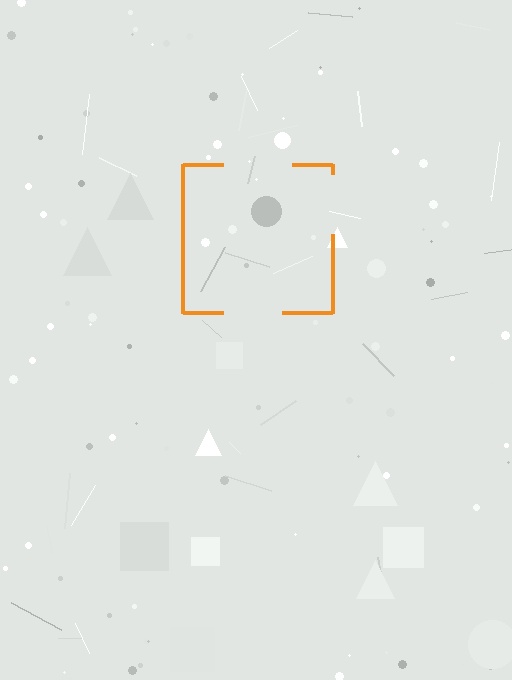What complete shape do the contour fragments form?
The contour fragments form a square.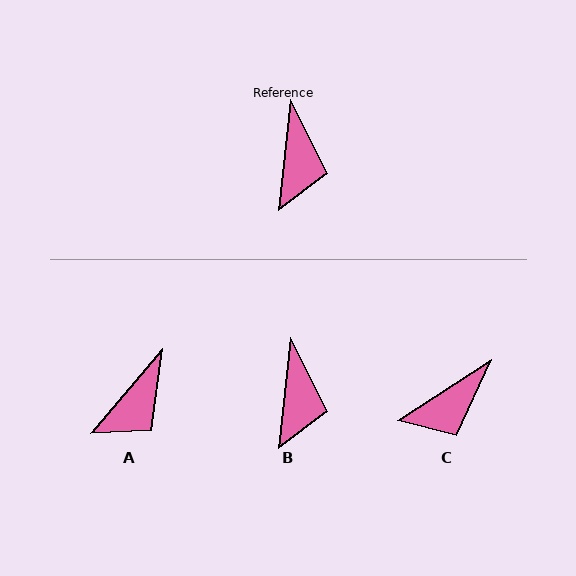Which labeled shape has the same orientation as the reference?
B.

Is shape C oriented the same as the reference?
No, it is off by about 51 degrees.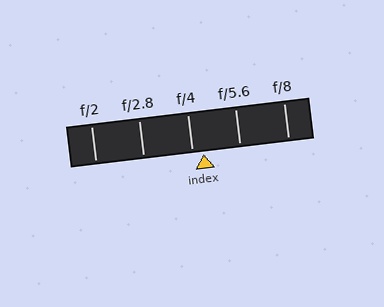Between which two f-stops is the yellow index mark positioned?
The index mark is between f/4 and f/5.6.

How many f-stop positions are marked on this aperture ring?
There are 5 f-stop positions marked.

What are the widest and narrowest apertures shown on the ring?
The widest aperture shown is f/2 and the narrowest is f/8.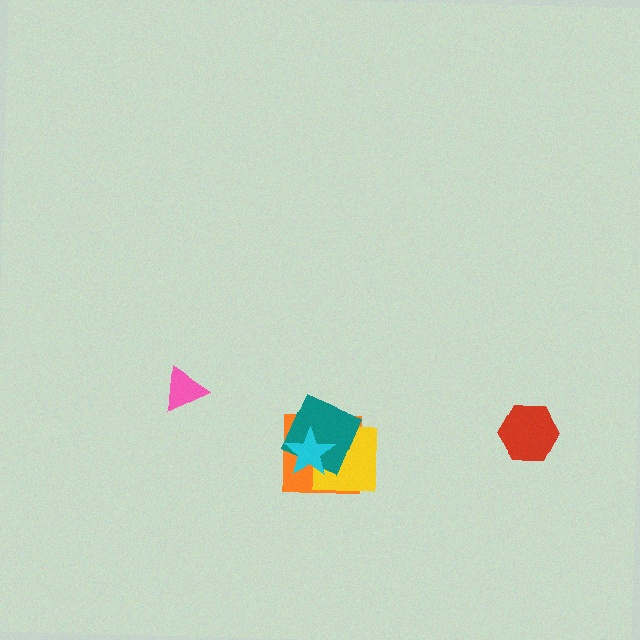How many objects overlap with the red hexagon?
0 objects overlap with the red hexagon.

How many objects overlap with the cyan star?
3 objects overlap with the cyan star.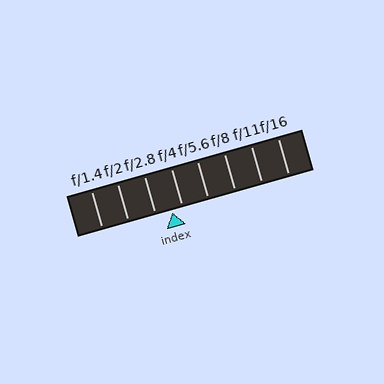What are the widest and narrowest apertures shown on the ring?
The widest aperture shown is f/1.4 and the narrowest is f/16.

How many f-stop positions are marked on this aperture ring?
There are 8 f-stop positions marked.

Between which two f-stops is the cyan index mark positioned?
The index mark is between f/2.8 and f/4.